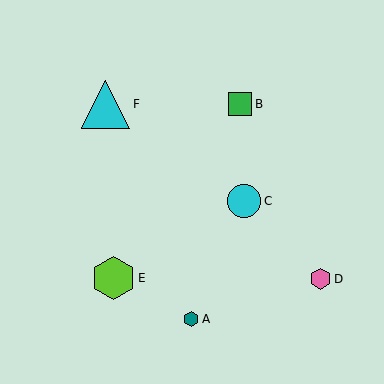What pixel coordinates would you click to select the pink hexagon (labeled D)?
Click at (321, 278) to select the pink hexagon D.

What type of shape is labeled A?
Shape A is a teal hexagon.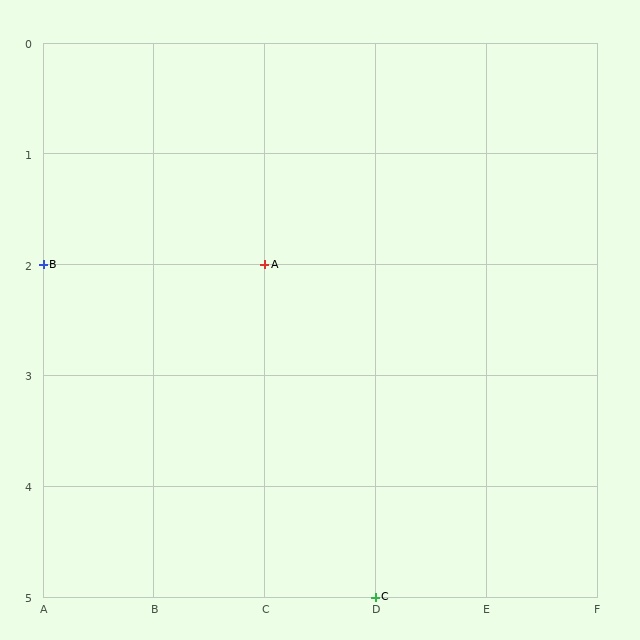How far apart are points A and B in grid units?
Points A and B are 2 columns apart.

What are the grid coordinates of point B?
Point B is at grid coordinates (A, 2).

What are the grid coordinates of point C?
Point C is at grid coordinates (D, 5).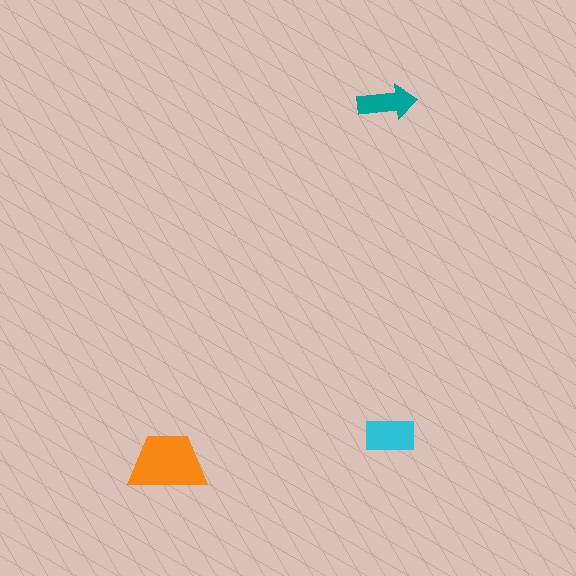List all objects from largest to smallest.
The orange trapezoid, the cyan rectangle, the teal arrow.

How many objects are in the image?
There are 3 objects in the image.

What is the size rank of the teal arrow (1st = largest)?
3rd.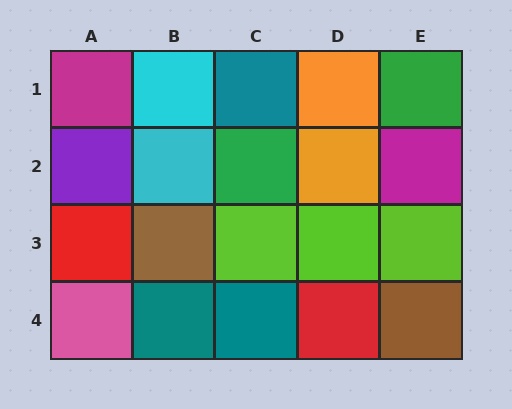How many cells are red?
2 cells are red.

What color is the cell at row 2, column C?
Green.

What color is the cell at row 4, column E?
Brown.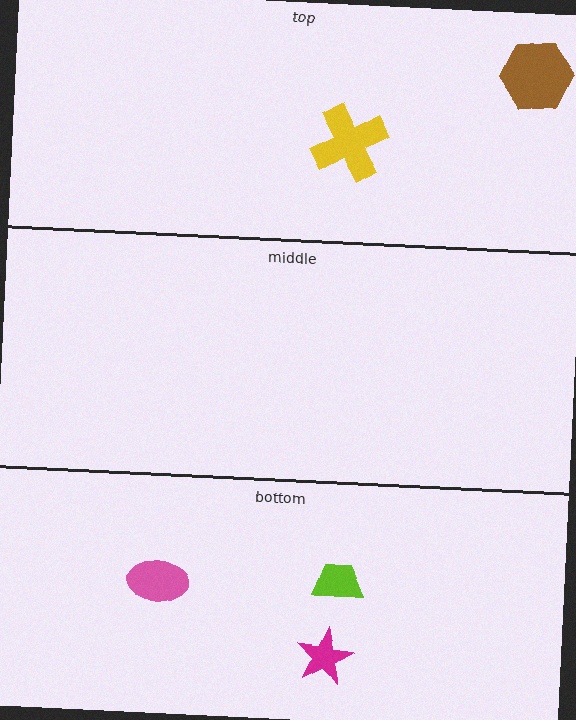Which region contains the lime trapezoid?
The bottom region.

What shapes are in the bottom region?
The pink ellipse, the magenta star, the lime trapezoid.